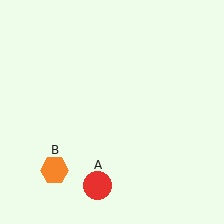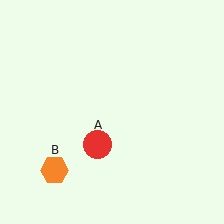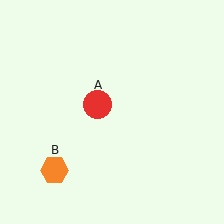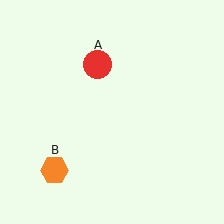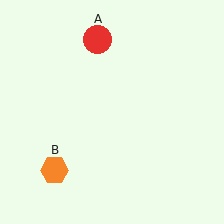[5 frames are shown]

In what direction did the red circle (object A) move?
The red circle (object A) moved up.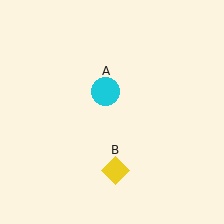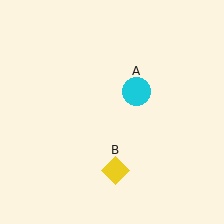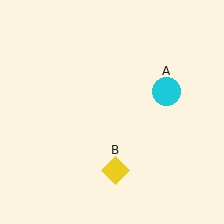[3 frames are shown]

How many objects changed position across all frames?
1 object changed position: cyan circle (object A).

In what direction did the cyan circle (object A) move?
The cyan circle (object A) moved right.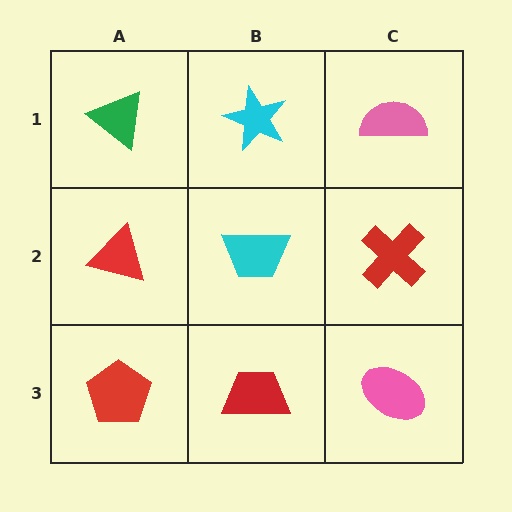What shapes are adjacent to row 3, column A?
A red triangle (row 2, column A), a red trapezoid (row 3, column B).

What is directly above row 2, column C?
A pink semicircle.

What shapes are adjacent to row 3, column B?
A cyan trapezoid (row 2, column B), a red pentagon (row 3, column A), a pink ellipse (row 3, column C).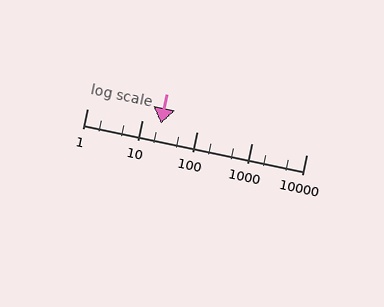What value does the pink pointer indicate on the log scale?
The pointer indicates approximately 22.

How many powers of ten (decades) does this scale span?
The scale spans 4 decades, from 1 to 10000.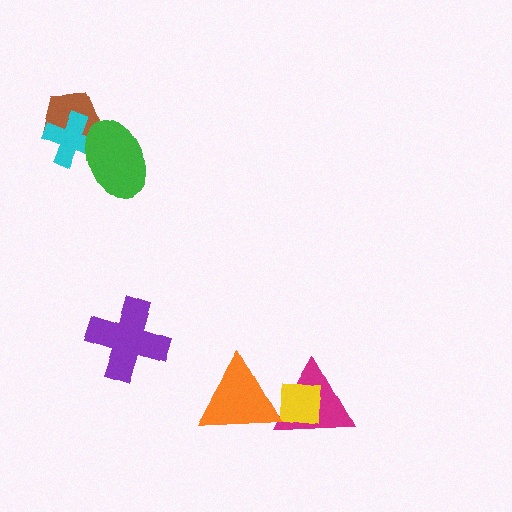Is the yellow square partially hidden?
Yes, it is partially covered by another shape.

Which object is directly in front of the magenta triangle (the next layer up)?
The yellow square is directly in front of the magenta triangle.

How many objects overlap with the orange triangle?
2 objects overlap with the orange triangle.